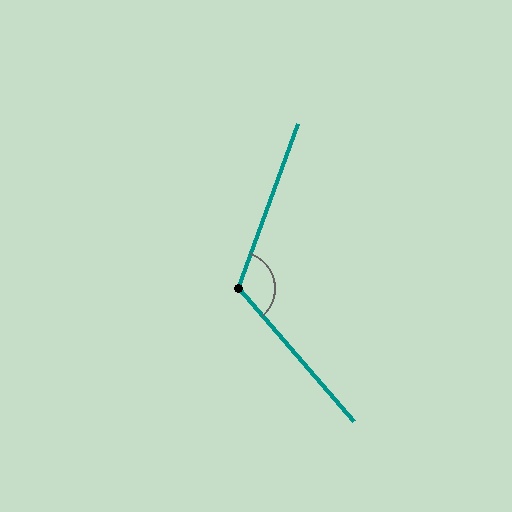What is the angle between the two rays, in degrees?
Approximately 119 degrees.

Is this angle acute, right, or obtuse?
It is obtuse.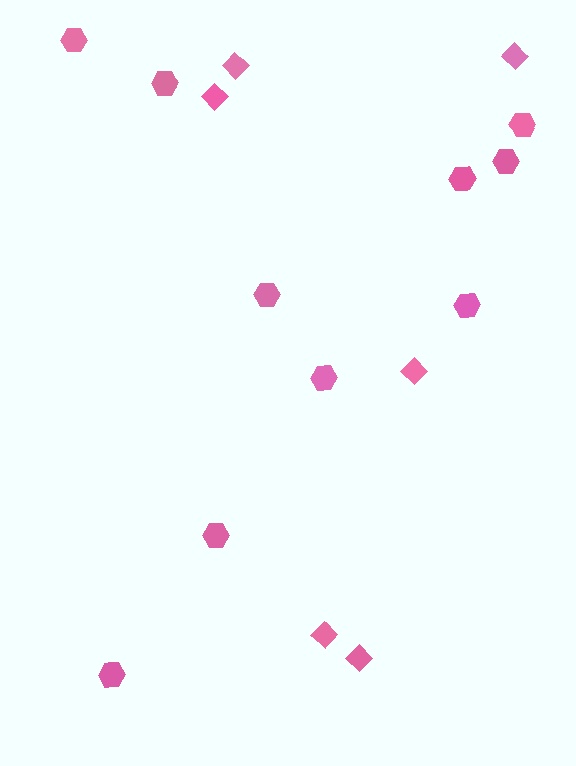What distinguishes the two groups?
There are 2 groups: one group of hexagons (10) and one group of diamonds (6).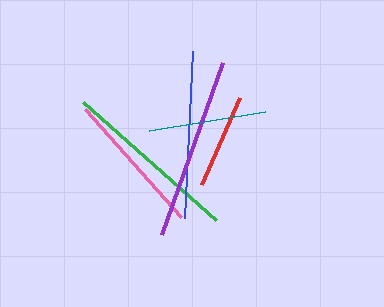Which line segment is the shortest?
The red line is the shortest at approximately 95 pixels.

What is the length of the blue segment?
The blue segment is approximately 168 pixels long.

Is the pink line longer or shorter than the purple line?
The purple line is longer than the pink line.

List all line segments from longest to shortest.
From longest to shortest: purple, green, blue, pink, teal, red.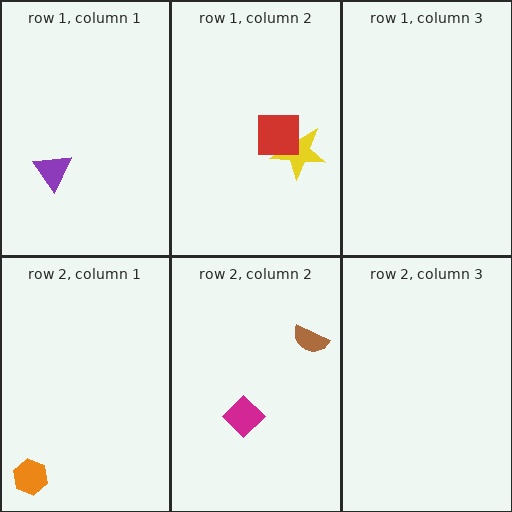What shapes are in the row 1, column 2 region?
The yellow star, the red square.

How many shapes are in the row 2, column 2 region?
2.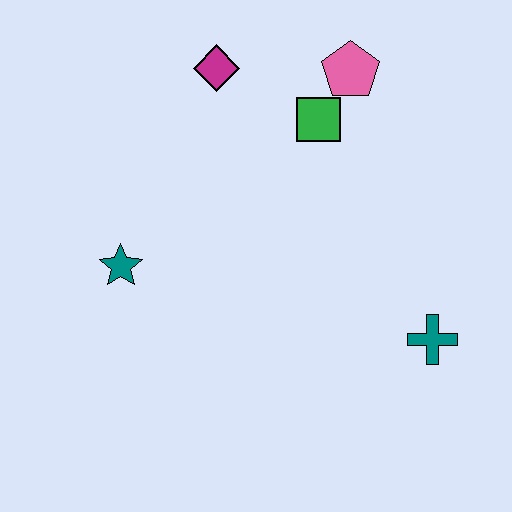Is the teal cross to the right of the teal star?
Yes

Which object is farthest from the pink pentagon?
The teal star is farthest from the pink pentagon.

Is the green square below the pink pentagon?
Yes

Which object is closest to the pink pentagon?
The green square is closest to the pink pentagon.